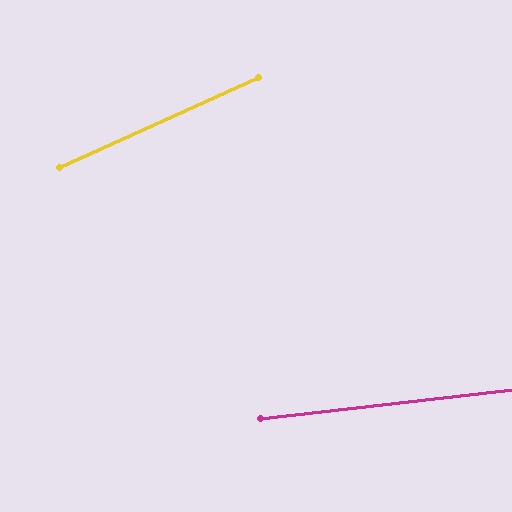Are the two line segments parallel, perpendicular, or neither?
Neither parallel nor perpendicular — they differ by about 18°.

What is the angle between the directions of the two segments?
Approximately 18 degrees.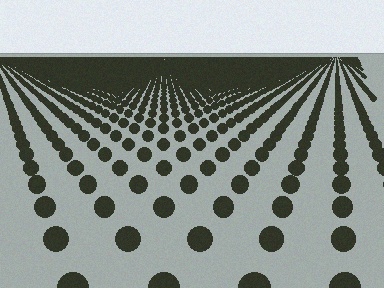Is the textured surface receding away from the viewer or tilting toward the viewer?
The surface is receding away from the viewer. Texture elements get smaller and denser toward the top.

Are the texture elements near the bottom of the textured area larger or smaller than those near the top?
Larger. Near the bottom, elements are closer to the viewer and appear at a bigger on-screen size.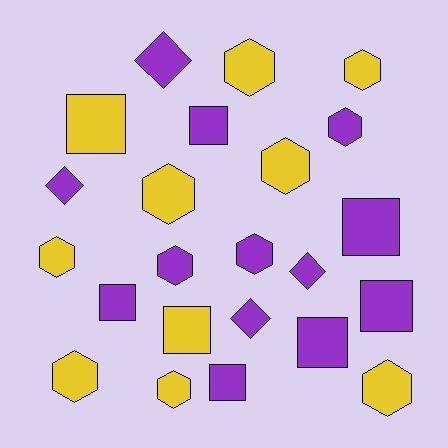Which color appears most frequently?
Purple, with 13 objects.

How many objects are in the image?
There are 23 objects.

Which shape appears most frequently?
Hexagon, with 11 objects.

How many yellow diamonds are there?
There are no yellow diamonds.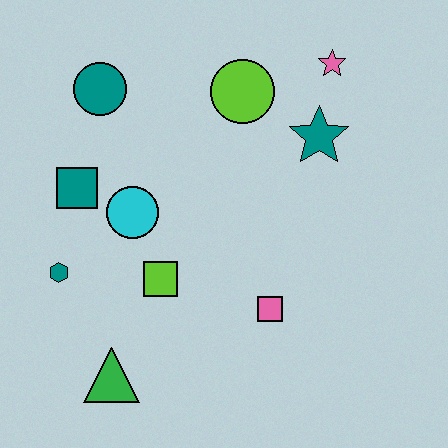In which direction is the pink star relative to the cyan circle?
The pink star is to the right of the cyan circle.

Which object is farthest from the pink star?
The green triangle is farthest from the pink star.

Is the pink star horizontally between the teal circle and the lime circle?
No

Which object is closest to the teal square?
The cyan circle is closest to the teal square.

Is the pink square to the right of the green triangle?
Yes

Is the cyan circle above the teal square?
No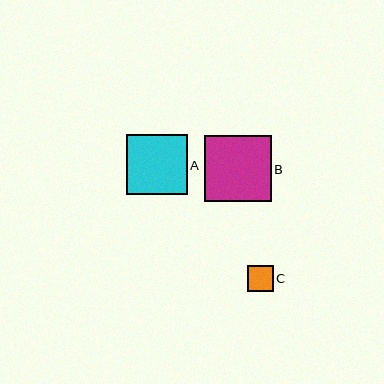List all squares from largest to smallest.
From largest to smallest: B, A, C.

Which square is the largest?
Square B is the largest with a size of approximately 66 pixels.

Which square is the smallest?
Square C is the smallest with a size of approximately 26 pixels.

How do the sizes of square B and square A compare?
Square B and square A are approximately the same size.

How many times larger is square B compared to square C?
Square B is approximately 2.5 times the size of square C.